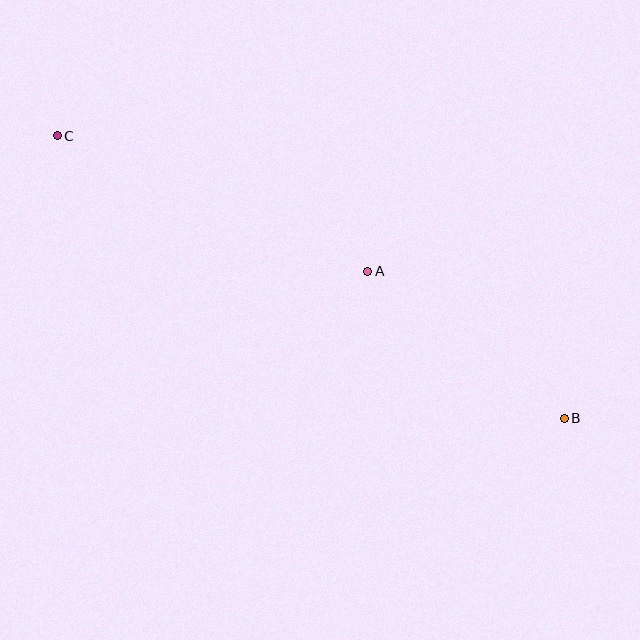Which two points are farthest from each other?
Points B and C are farthest from each other.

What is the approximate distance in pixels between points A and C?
The distance between A and C is approximately 338 pixels.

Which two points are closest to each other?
Points A and B are closest to each other.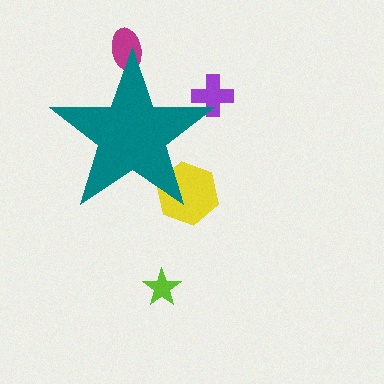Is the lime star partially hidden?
No, the lime star is fully visible.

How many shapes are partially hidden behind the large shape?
3 shapes are partially hidden.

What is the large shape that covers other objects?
A teal star.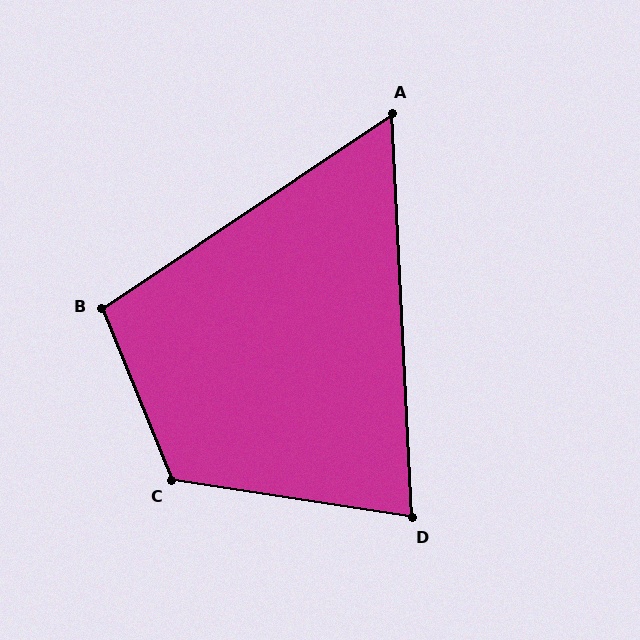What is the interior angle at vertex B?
Approximately 102 degrees (obtuse).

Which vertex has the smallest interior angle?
A, at approximately 59 degrees.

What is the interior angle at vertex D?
Approximately 78 degrees (acute).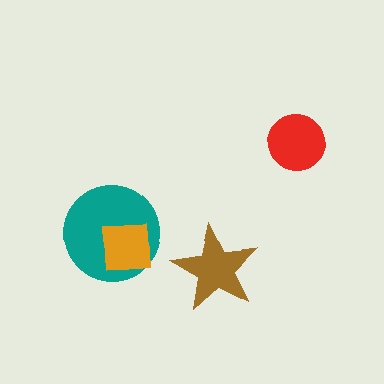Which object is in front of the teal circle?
The orange square is in front of the teal circle.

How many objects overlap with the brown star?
0 objects overlap with the brown star.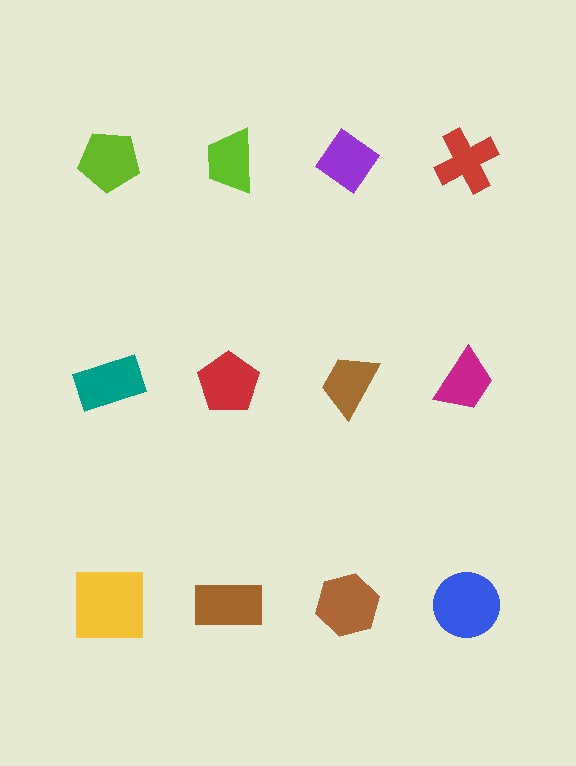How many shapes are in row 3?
4 shapes.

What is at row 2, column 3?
A brown trapezoid.